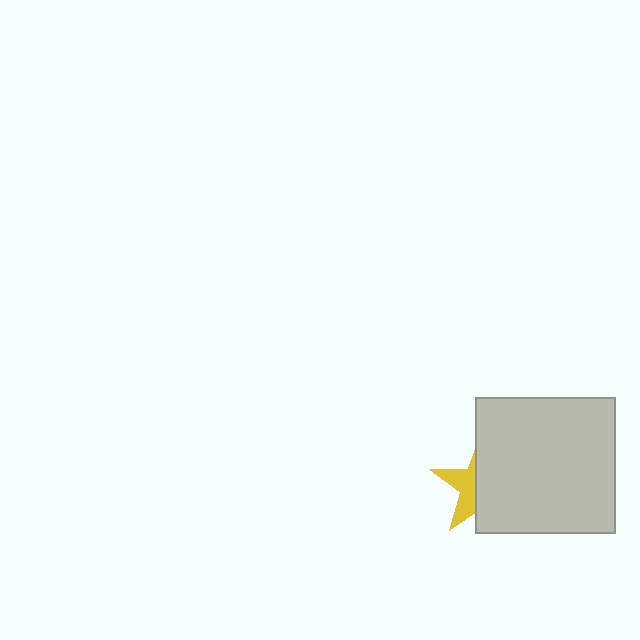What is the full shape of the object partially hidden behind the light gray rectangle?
The partially hidden object is a yellow star.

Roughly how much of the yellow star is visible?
A small part of it is visible (roughly 38%).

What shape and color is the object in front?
The object in front is a light gray rectangle.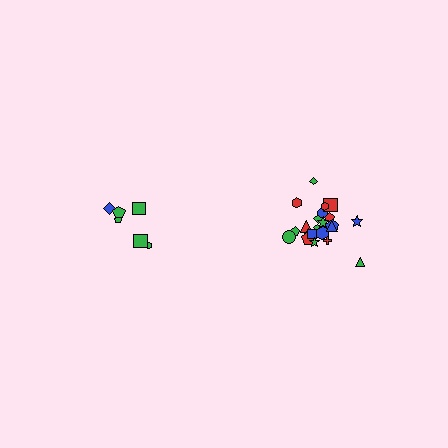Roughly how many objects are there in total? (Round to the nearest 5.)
Roughly 30 objects in total.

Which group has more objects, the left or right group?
The right group.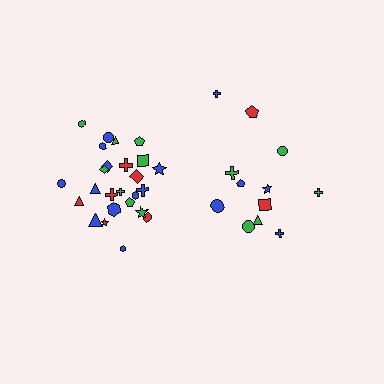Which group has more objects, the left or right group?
The left group.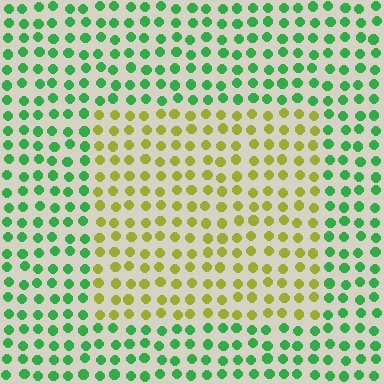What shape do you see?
I see a rectangle.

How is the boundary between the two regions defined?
The boundary is defined purely by a slight shift in hue (about 65 degrees). Spacing, size, and orientation are identical on both sides.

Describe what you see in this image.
The image is filled with small green elements in a uniform arrangement. A rectangle-shaped region is visible where the elements are tinted to a slightly different hue, forming a subtle color boundary.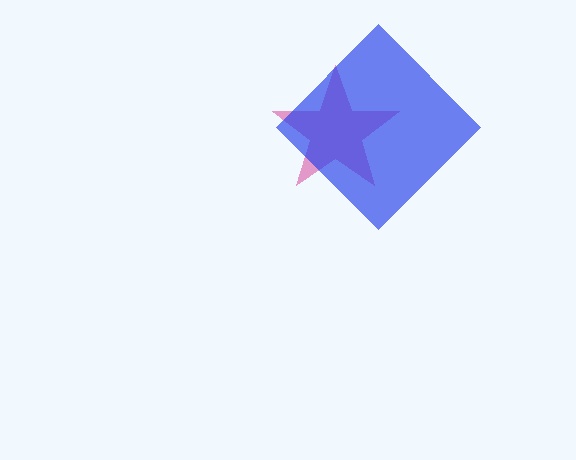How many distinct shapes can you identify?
There are 2 distinct shapes: a magenta star, a blue diamond.